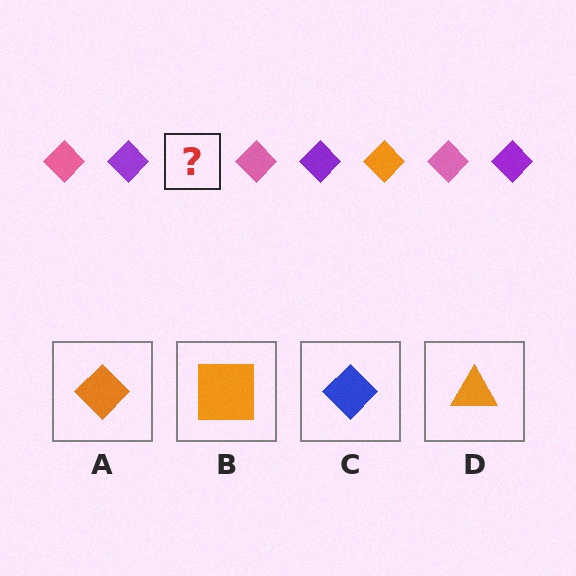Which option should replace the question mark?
Option A.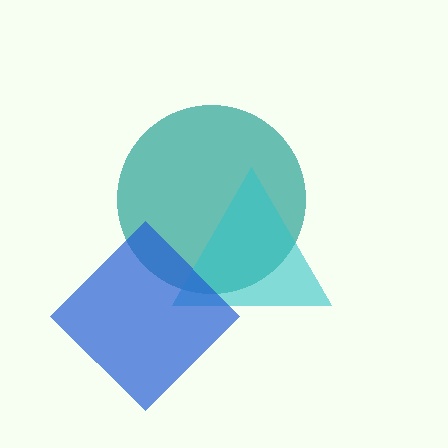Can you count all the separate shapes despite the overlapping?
Yes, there are 3 separate shapes.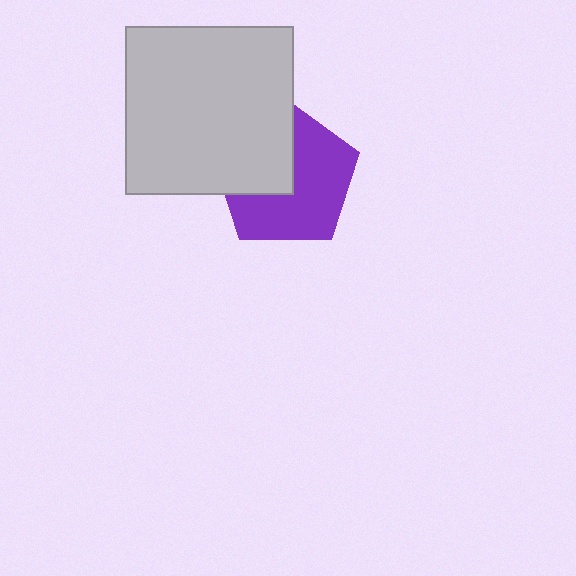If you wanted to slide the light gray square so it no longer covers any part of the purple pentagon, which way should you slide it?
Slide it toward the upper-left — that is the most direct way to separate the two shapes.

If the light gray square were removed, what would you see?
You would see the complete purple pentagon.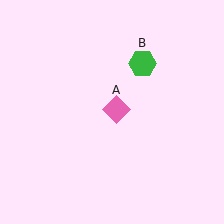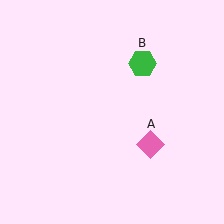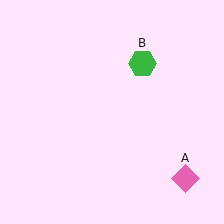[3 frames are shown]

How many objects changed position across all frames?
1 object changed position: pink diamond (object A).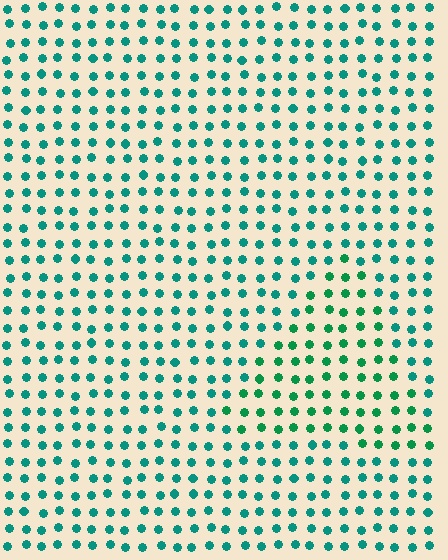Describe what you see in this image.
The image is filled with small teal elements in a uniform arrangement. A triangle-shaped region is visible where the elements are tinted to a slightly different hue, forming a subtle color boundary.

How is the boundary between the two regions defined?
The boundary is defined purely by a slight shift in hue (about 24 degrees). Spacing, size, and orientation are identical on both sides.